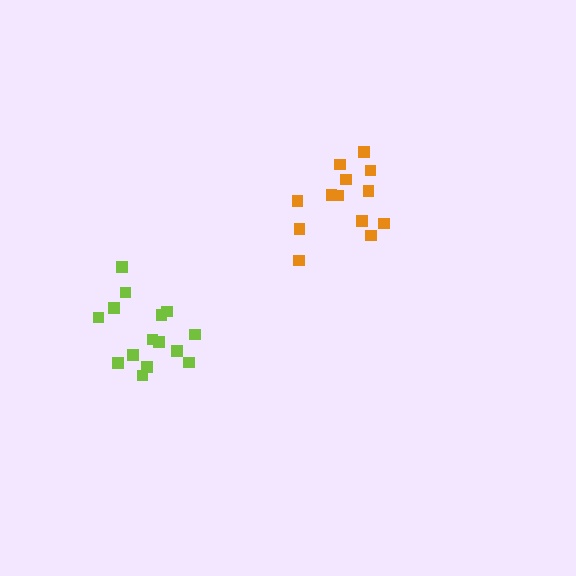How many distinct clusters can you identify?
There are 2 distinct clusters.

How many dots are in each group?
Group 1: 15 dots, Group 2: 13 dots (28 total).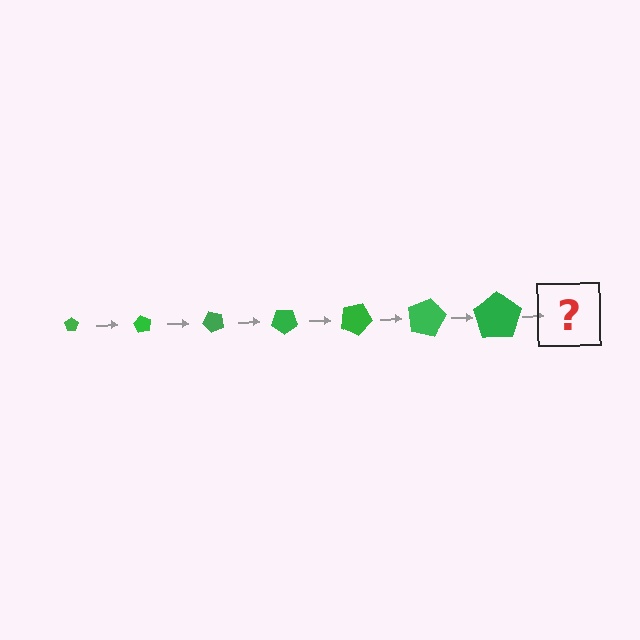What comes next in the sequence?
The next element should be a pentagon, larger than the previous one and rotated 420 degrees from the start.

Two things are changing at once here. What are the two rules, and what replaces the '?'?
The two rules are that the pentagon grows larger each step and it rotates 60 degrees each step. The '?' should be a pentagon, larger than the previous one and rotated 420 degrees from the start.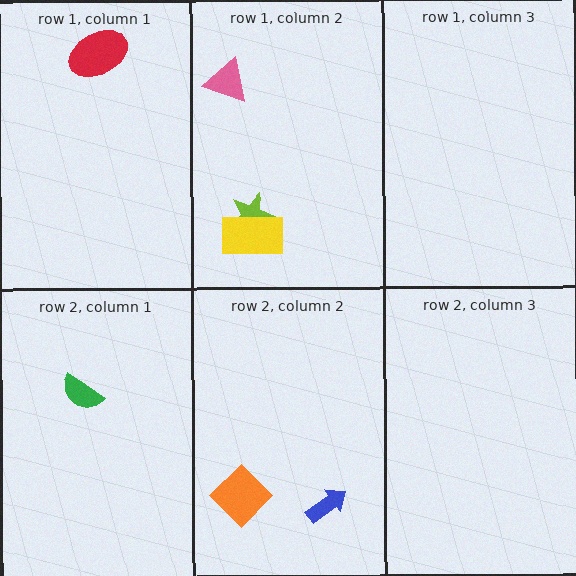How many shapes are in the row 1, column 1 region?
1.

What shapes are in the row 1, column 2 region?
The lime star, the yellow rectangle, the pink triangle.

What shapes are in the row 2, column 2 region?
The orange diamond, the blue arrow.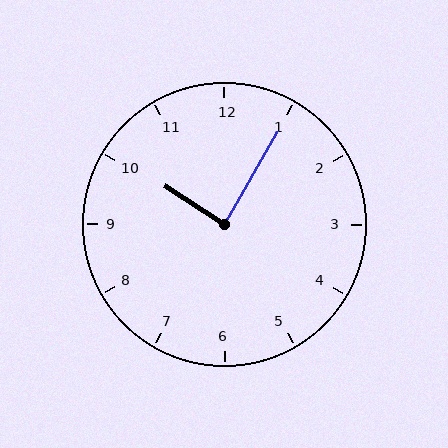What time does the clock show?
10:05.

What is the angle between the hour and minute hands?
Approximately 88 degrees.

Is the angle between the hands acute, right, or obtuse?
It is right.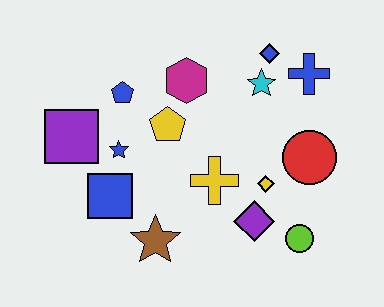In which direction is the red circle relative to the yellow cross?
The red circle is to the right of the yellow cross.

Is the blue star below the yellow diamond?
No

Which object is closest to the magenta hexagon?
The yellow pentagon is closest to the magenta hexagon.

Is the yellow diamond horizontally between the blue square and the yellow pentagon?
No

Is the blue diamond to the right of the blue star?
Yes